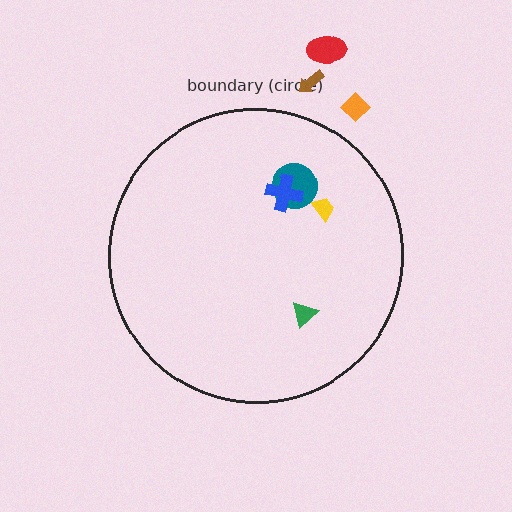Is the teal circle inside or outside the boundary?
Inside.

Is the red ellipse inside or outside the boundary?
Outside.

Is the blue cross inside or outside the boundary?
Inside.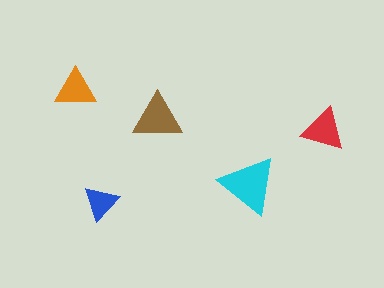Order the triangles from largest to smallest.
the cyan one, the brown one, the red one, the orange one, the blue one.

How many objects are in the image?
There are 5 objects in the image.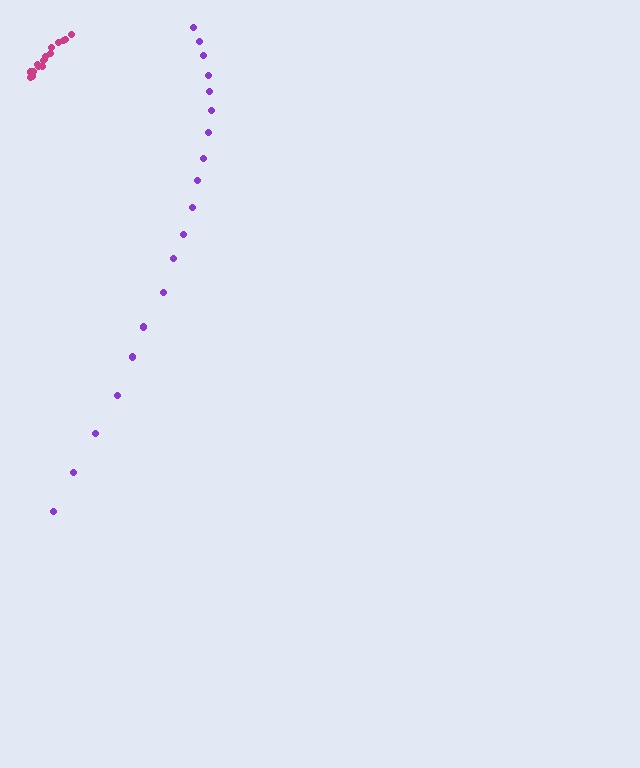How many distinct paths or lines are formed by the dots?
There are 2 distinct paths.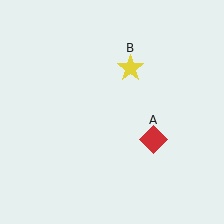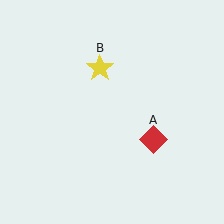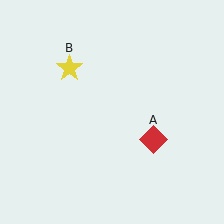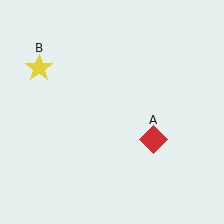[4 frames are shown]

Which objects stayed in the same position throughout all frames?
Red diamond (object A) remained stationary.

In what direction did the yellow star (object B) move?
The yellow star (object B) moved left.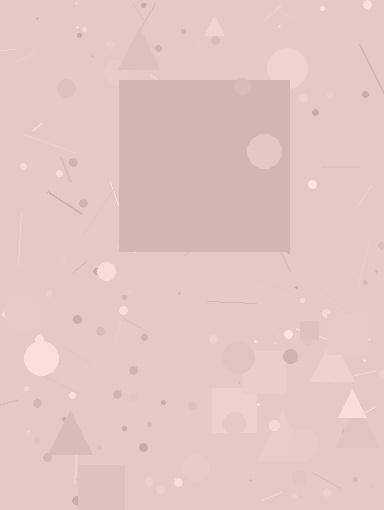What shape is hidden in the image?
A square is hidden in the image.